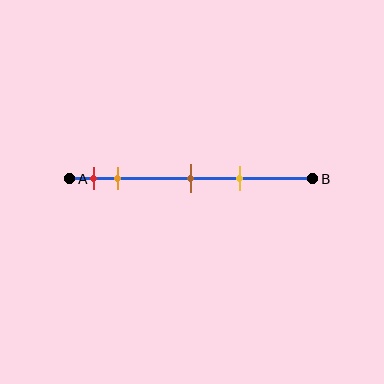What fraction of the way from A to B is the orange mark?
The orange mark is approximately 20% (0.2) of the way from A to B.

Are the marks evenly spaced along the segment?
No, the marks are not evenly spaced.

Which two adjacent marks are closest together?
The red and orange marks are the closest adjacent pair.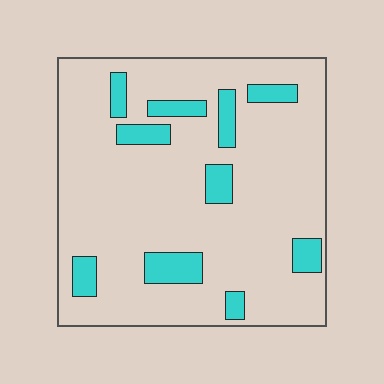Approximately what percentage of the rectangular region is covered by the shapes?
Approximately 15%.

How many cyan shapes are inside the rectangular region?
10.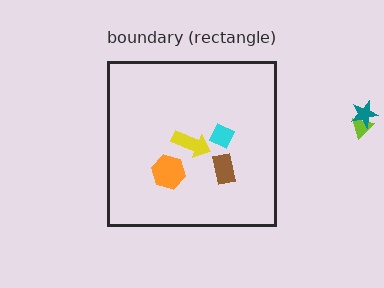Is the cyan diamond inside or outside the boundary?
Inside.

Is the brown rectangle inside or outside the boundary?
Inside.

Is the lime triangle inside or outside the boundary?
Outside.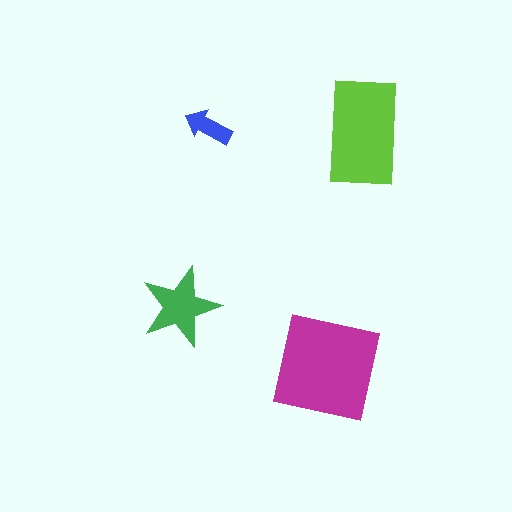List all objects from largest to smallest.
The magenta square, the lime rectangle, the green star, the blue arrow.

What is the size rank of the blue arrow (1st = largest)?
4th.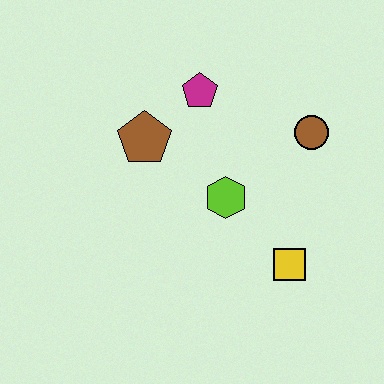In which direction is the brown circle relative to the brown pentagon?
The brown circle is to the right of the brown pentagon.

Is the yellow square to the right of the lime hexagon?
Yes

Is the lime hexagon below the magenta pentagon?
Yes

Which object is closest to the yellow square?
The lime hexagon is closest to the yellow square.